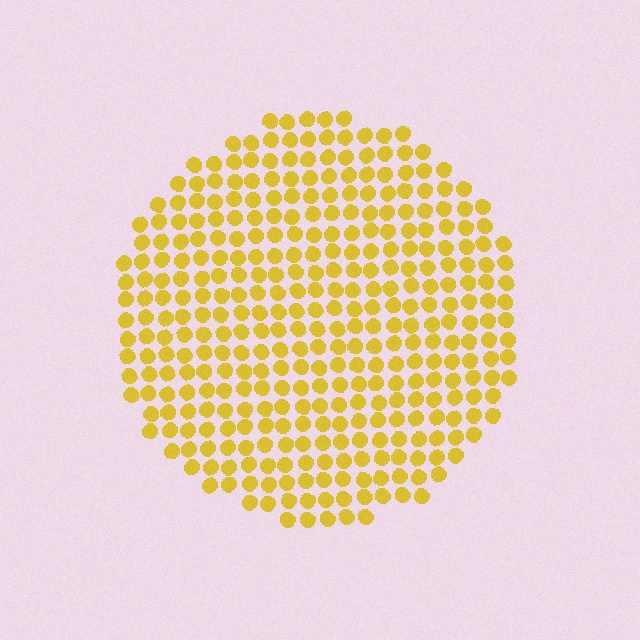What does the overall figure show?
The overall figure shows a circle.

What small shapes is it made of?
It is made of small circles.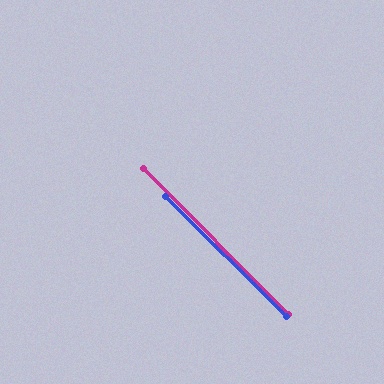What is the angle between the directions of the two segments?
Approximately 1 degree.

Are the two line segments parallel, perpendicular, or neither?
Parallel — their directions differ by only 0.7°.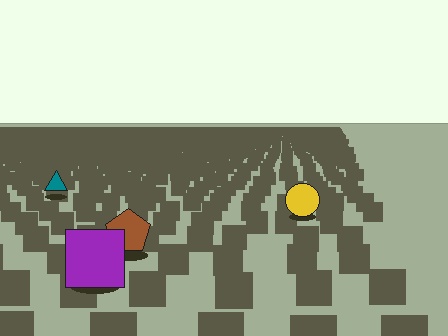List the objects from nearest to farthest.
From nearest to farthest: the purple square, the brown pentagon, the yellow circle, the teal triangle.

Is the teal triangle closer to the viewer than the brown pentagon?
No. The brown pentagon is closer — you can tell from the texture gradient: the ground texture is coarser near it.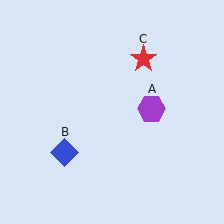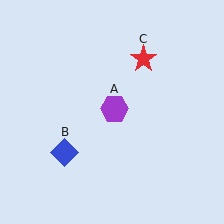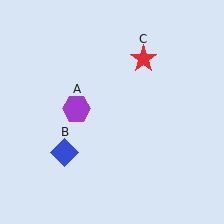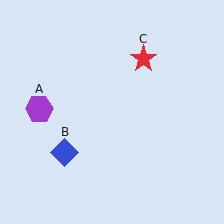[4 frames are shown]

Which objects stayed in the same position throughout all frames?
Blue diamond (object B) and red star (object C) remained stationary.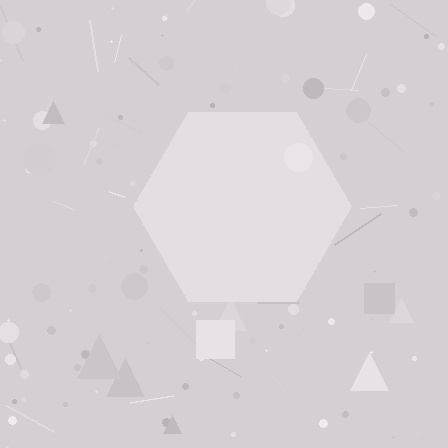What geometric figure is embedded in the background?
A hexagon is embedded in the background.